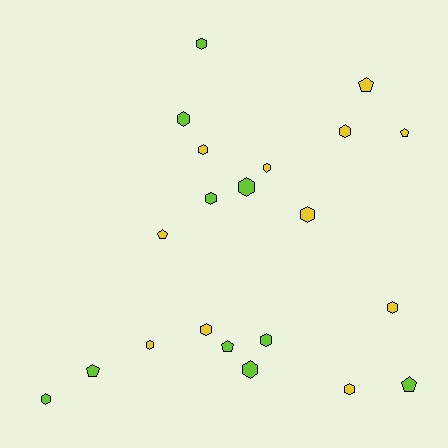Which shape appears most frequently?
Hexagon, with 15 objects.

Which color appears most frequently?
Yellow, with 11 objects.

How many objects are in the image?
There are 21 objects.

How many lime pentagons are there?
There are 3 lime pentagons.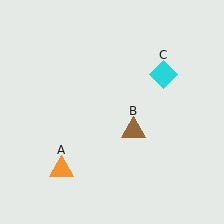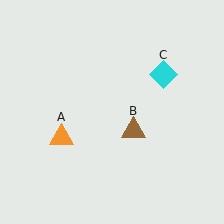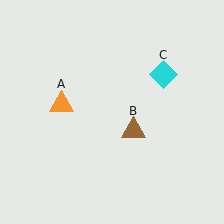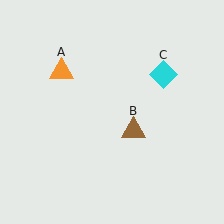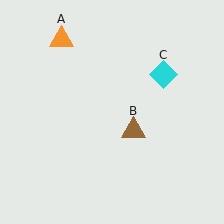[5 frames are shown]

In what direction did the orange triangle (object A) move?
The orange triangle (object A) moved up.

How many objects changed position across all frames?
1 object changed position: orange triangle (object A).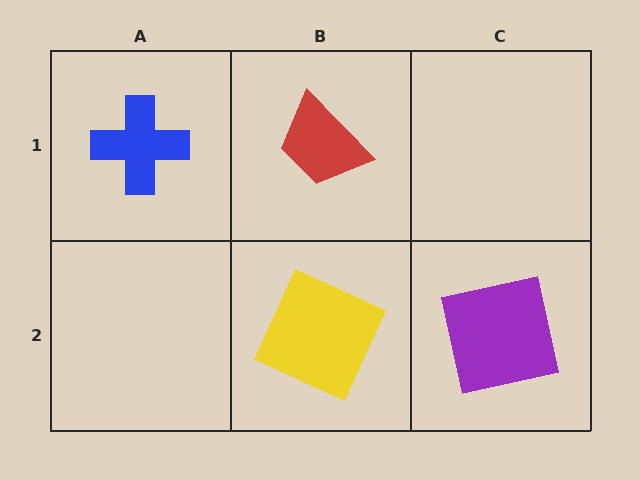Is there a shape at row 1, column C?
No, that cell is empty.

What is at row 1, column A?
A blue cross.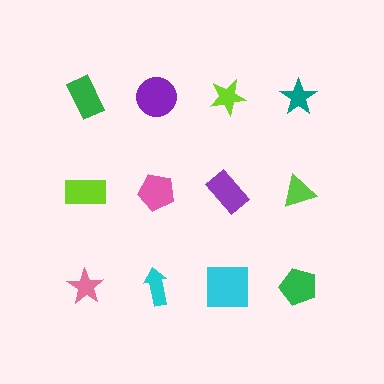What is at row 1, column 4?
A teal star.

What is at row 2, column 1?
A lime rectangle.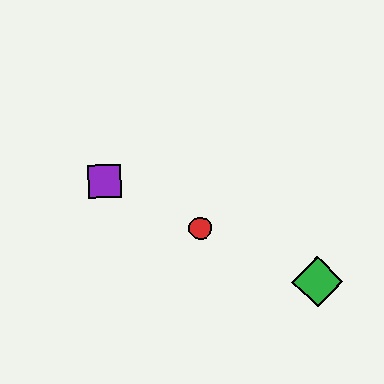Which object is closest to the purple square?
The red circle is closest to the purple square.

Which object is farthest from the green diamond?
The purple square is farthest from the green diamond.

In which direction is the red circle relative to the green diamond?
The red circle is to the left of the green diamond.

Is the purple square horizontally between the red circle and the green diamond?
No